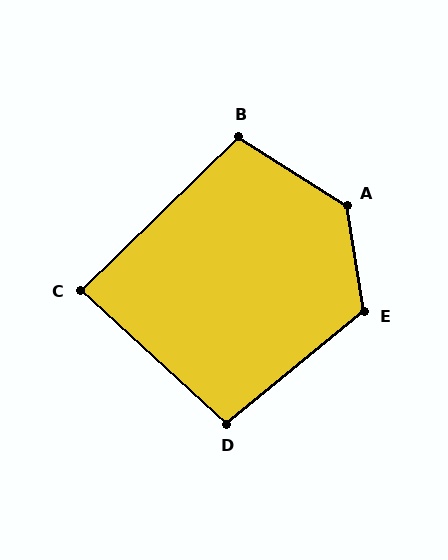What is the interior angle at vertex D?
Approximately 98 degrees (obtuse).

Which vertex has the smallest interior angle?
C, at approximately 87 degrees.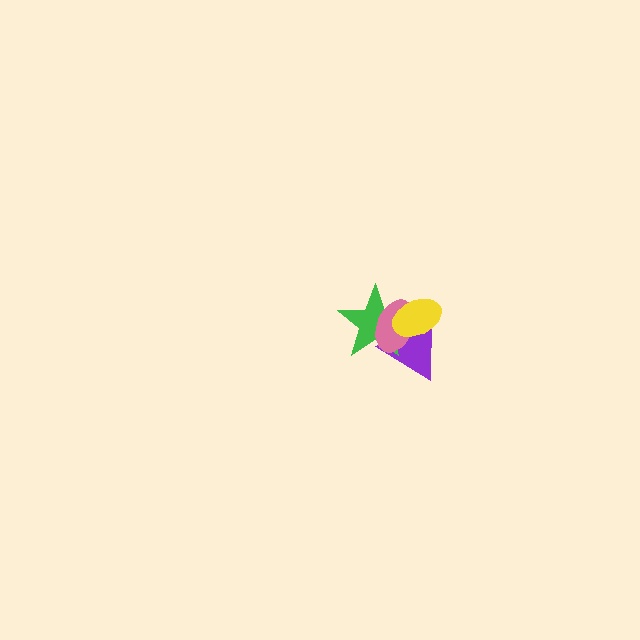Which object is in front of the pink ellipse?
The yellow ellipse is in front of the pink ellipse.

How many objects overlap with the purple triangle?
3 objects overlap with the purple triangle.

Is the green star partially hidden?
Yes, it is partially covered by another shape.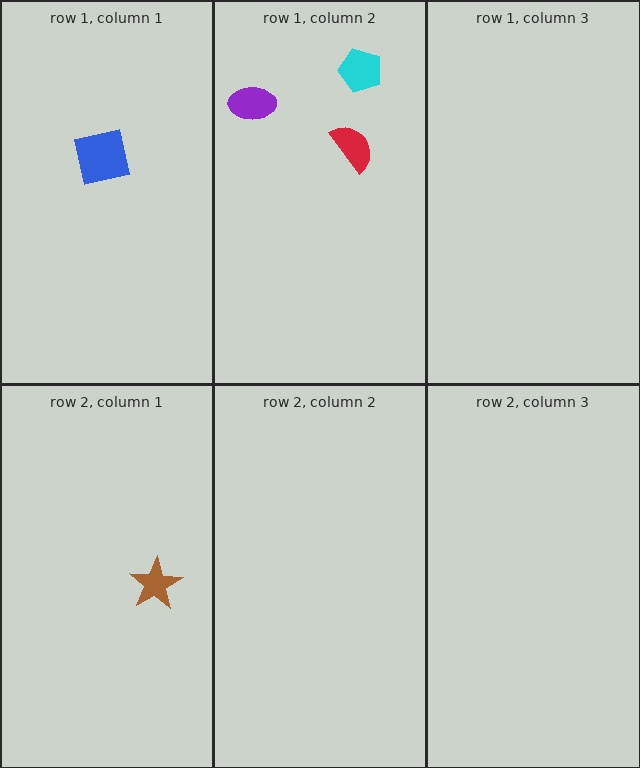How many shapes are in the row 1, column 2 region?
3.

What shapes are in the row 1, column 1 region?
The blue square.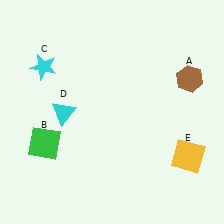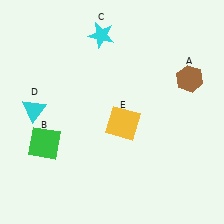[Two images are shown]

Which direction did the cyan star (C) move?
The cyan star (C) moved right.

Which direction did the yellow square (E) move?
The yellow square (E) moved left.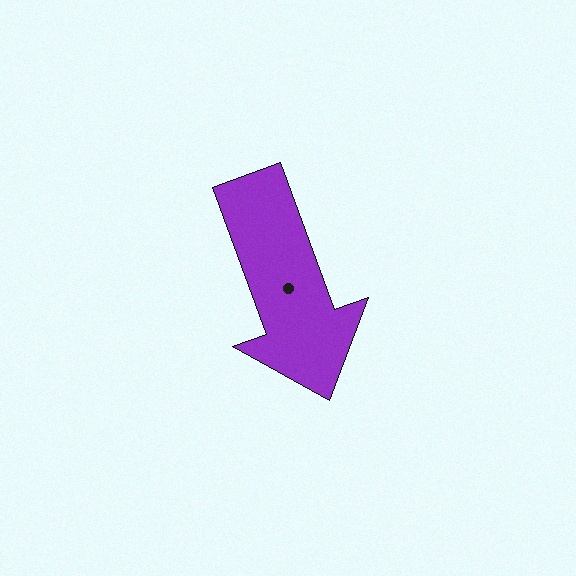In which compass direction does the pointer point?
South.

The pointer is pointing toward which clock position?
Roughly 5 o'clock.